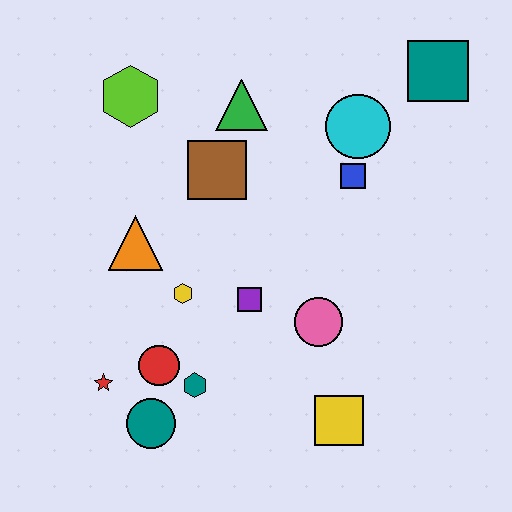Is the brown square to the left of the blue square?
Yes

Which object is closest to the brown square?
The green triangle is closest to the brown square.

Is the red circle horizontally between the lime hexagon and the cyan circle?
Yes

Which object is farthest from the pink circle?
The lime hexagon is farthest from the pink circle.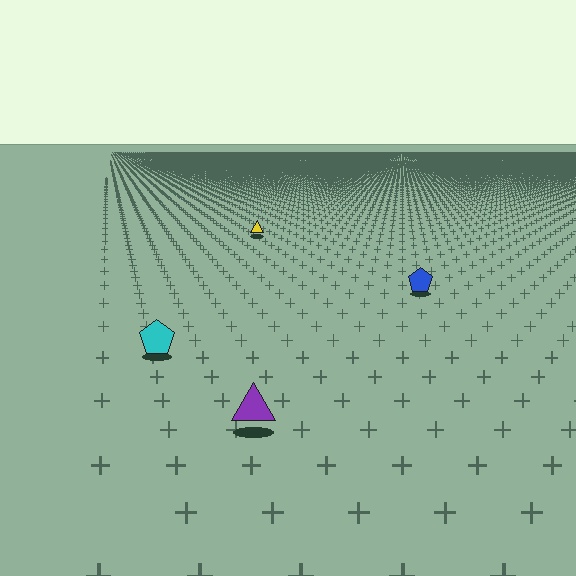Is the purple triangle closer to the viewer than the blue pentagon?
Yes. The purple triangle is closer — you can tell from the texture gradient: the ground texture is coarser near it.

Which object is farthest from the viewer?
The yellow triangle is farthest from the viewer. It appears smaller and the ground texture around it is denser.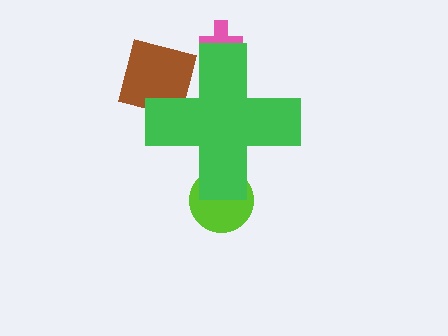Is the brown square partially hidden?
Yes, the brown square is partially hidden behind the green cross.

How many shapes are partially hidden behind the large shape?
3 shapes are partially hidden.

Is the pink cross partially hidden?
Yes, the pink cross is partially hidden behind the green cross.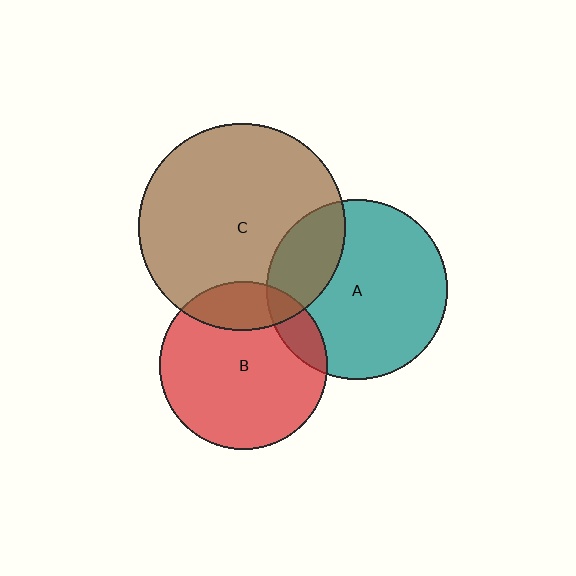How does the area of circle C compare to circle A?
Approximately 1.3 times.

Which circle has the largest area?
Circle C (brown).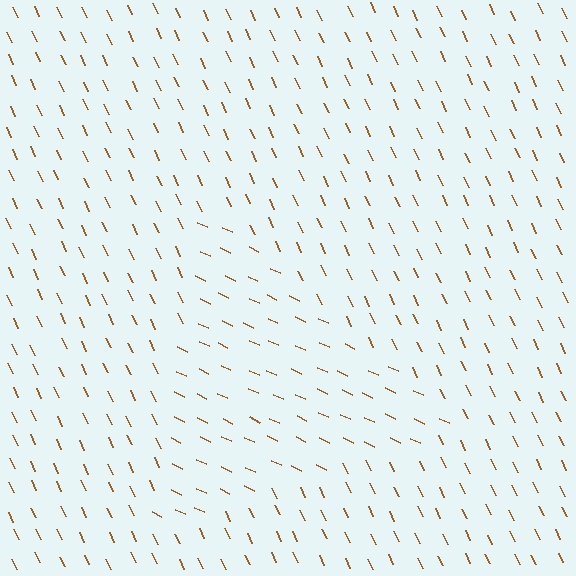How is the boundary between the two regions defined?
The boundary is defined purely by a change in line orientation (approximately 40 degrees difference). All lines are the same color and thickness.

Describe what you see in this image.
The image is filled with small brown line segments. A triangle region in the image has lines oriented differently from the surrounding lines, creating a visible texture boundary.